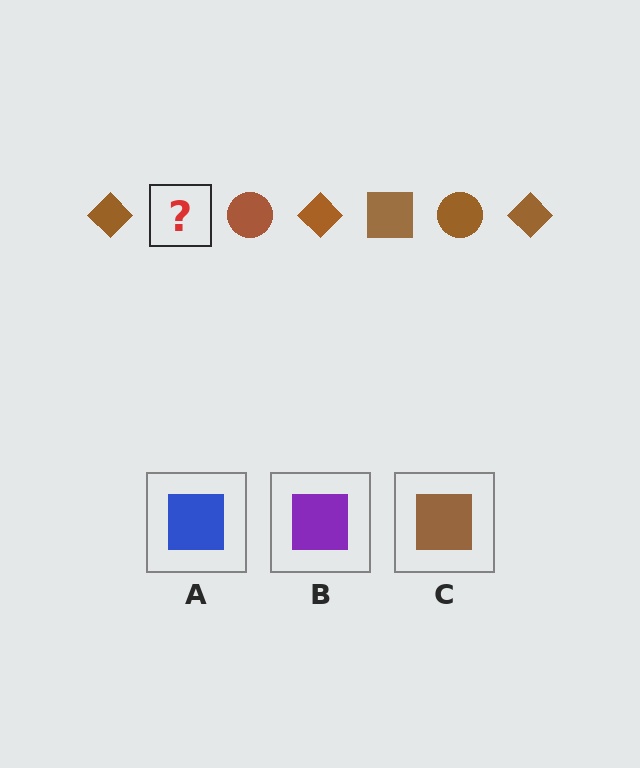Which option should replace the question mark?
Option C.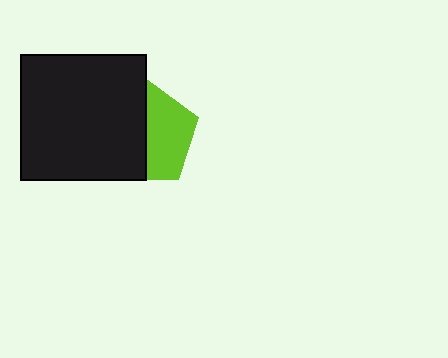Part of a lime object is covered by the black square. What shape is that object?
It is a pentagon.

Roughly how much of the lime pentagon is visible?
About half of it is visible (roughly 47%).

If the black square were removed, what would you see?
You would see the complete lime pentagon.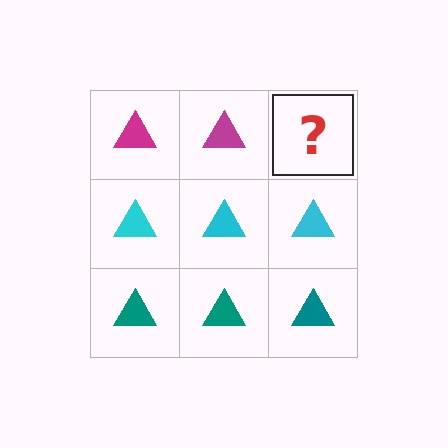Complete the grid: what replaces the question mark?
The question mark should be replaced with a magenta triangle.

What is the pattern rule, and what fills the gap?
The rule is that each row has a consistent color. The gap should be filled with a magenta triangle.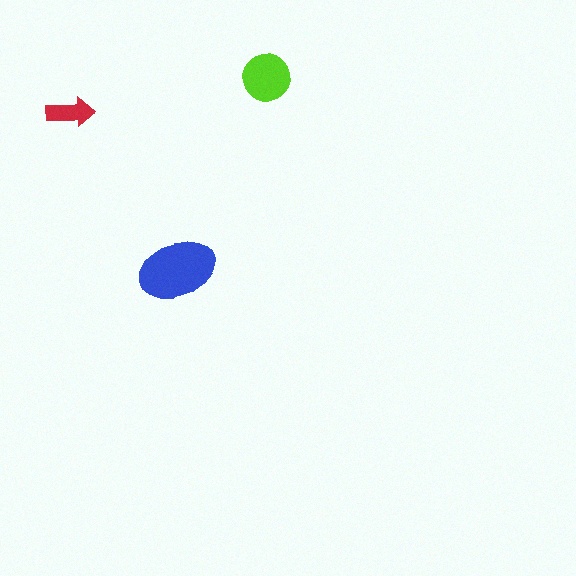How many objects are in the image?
There are 3 objects in the image.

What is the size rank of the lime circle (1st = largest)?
2nd.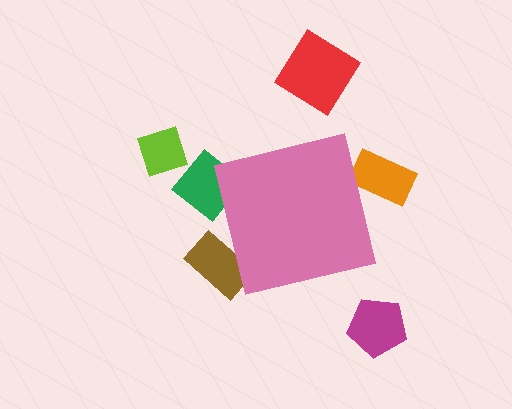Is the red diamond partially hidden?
No, the red diamond is fully visible.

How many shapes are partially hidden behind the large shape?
3 shapes are partially hidden.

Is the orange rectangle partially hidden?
Yes, the orange rectangle is partially hidden behind the pink square.